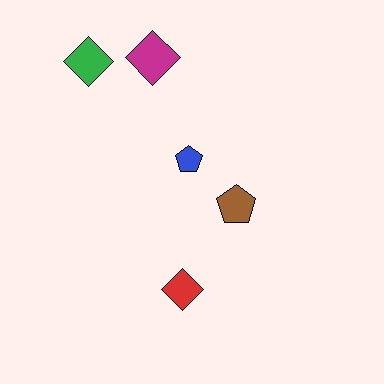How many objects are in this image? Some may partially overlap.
There are 5 objects.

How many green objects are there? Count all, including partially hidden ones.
There is 1 green object.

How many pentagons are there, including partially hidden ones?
There are 2 pentagons.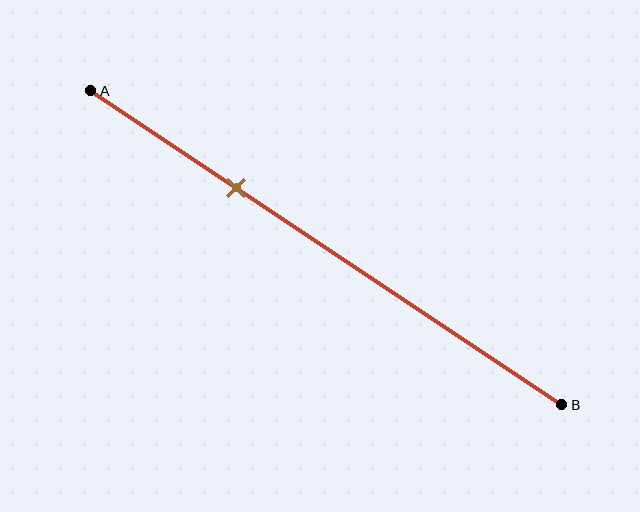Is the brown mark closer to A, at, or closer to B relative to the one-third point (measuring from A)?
The brown mark is approximately at the one-third point of segment AB.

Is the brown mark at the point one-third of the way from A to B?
Yes, the mark is approximately at the one-third point.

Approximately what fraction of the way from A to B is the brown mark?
The brown mark is approximately 30% of the way from A to B.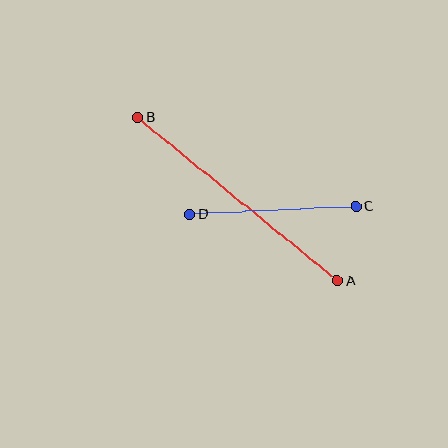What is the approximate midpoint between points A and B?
The midpoint is at approximately (237, 199) pixels.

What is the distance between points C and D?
The distance is approximately 167 pixels.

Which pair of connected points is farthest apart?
Points A and B are farthest apart.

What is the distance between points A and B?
The distance is approximately 258 pixels.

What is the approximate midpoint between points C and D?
The midpoint is at approximately (273, 210) pixels.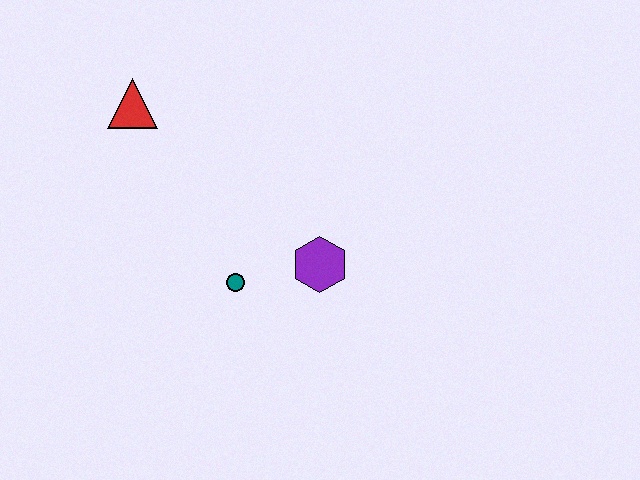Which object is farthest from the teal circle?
The red triangle is farthest from the teal circle.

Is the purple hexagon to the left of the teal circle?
No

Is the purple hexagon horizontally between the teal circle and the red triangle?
No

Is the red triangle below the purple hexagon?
No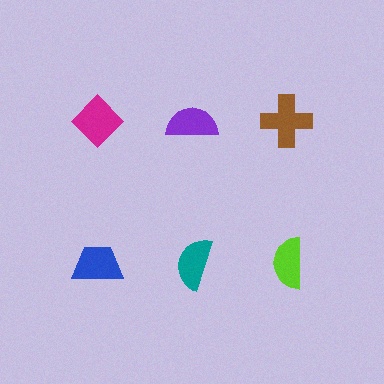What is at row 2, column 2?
A teal semicircle.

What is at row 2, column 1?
A blue trapezoid.